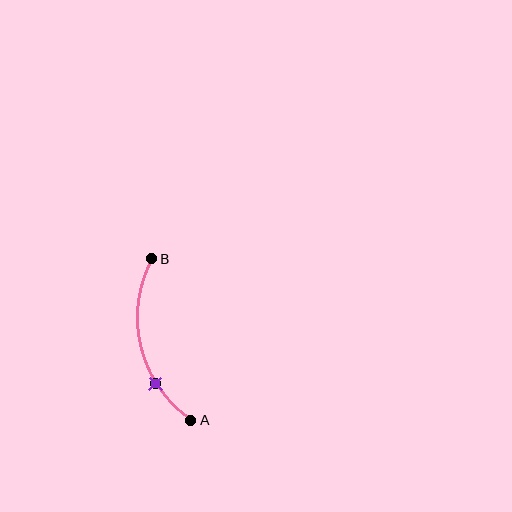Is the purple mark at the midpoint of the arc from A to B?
No. The purple mark lies on the arc but is closer to endpoint A. The arc midpoint would be at the point on the curve equidistant along the arc from both A and B.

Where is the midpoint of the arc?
The arc midpoint is the point on the curve farthest from the straight line joining A and B. It sits to the left of that line.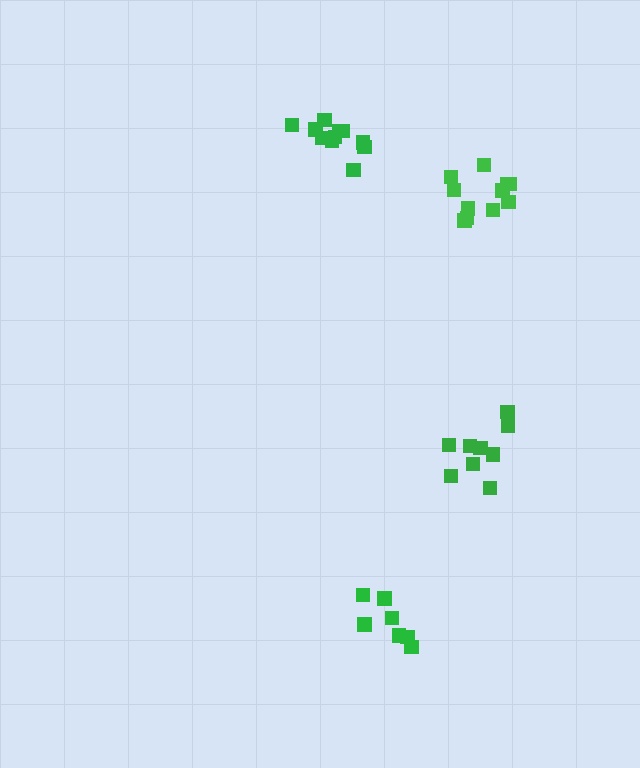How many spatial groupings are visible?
There are 4 spatial groupings.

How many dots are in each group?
Group 1: 9 dots, Group 2: 11 dots, Group 3: 7 dots, Group 4: 11 dots (38 total).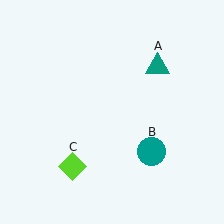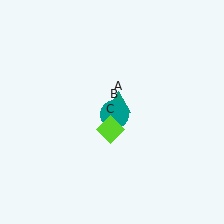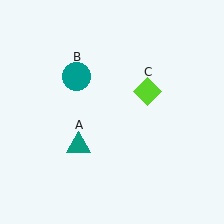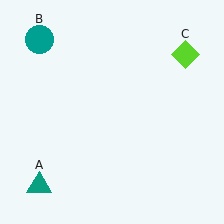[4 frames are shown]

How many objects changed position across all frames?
3 objects changed position: teal triangle (object A), teal circle (object B), lime diamond (object C).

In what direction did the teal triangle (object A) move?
The teal triangle (object A) moved down and to the left.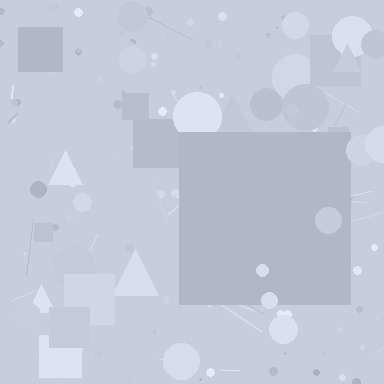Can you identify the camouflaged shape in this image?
The camouflaged shape is a square.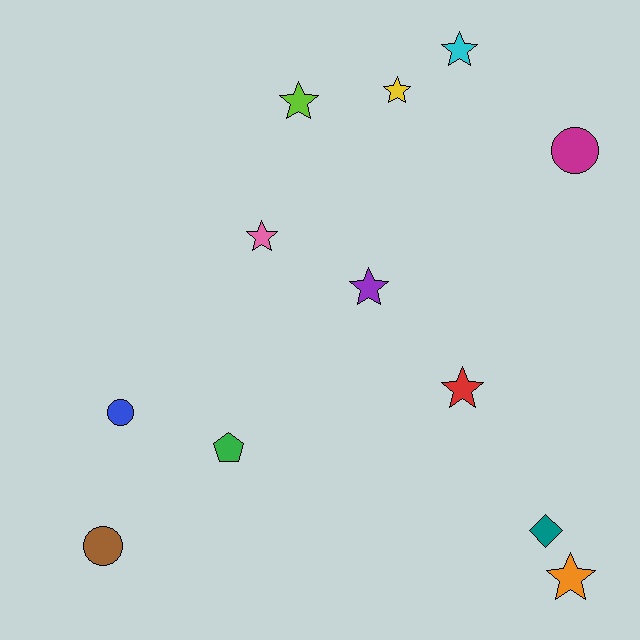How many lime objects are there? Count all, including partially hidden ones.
There is 1 lime object.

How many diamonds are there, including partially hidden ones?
There is 1 diamond.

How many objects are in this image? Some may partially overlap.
There are 12 objects.